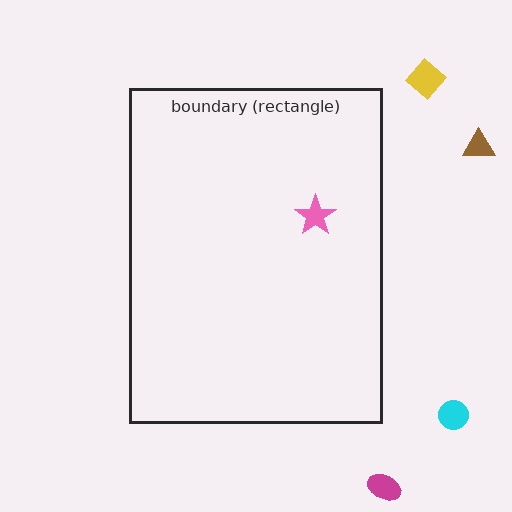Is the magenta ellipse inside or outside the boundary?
Outside.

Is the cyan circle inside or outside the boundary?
Outside.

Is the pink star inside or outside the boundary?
Inside.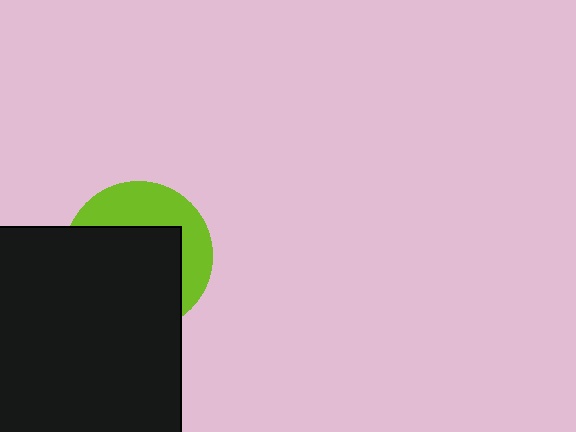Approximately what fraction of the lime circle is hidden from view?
Roughly 62% of the lime circle is hidden behind the black square.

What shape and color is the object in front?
The object in front is a black square.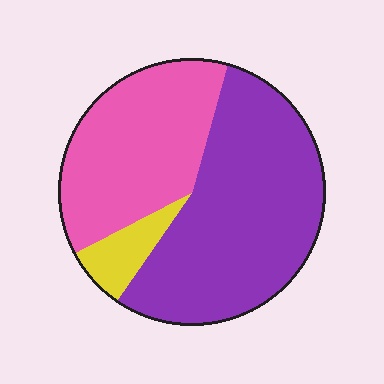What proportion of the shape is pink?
Pink covers around 35% of the shape.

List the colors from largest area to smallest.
From largest to smallest: purple, pink, yellow.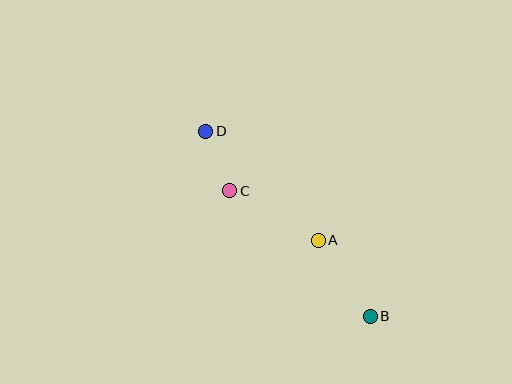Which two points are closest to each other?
Points C and D are closest to each other.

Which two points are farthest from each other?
Points B and D are farthest from each other.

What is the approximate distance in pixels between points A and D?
The distance between A and D is approximately 157 pixels.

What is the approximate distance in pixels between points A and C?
The distance between A and C is approximately 102 pixels.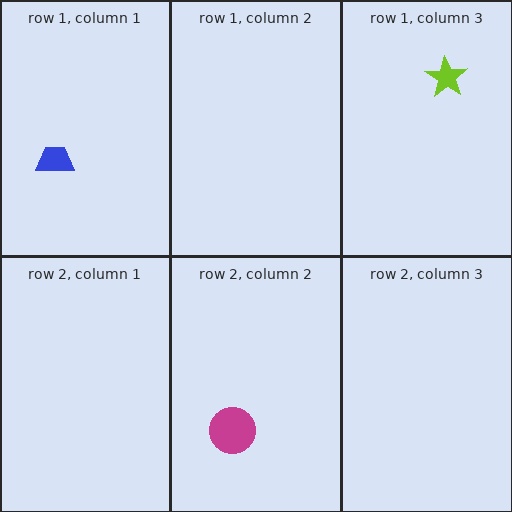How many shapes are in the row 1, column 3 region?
1.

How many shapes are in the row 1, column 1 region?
1.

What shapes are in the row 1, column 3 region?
The lime star.